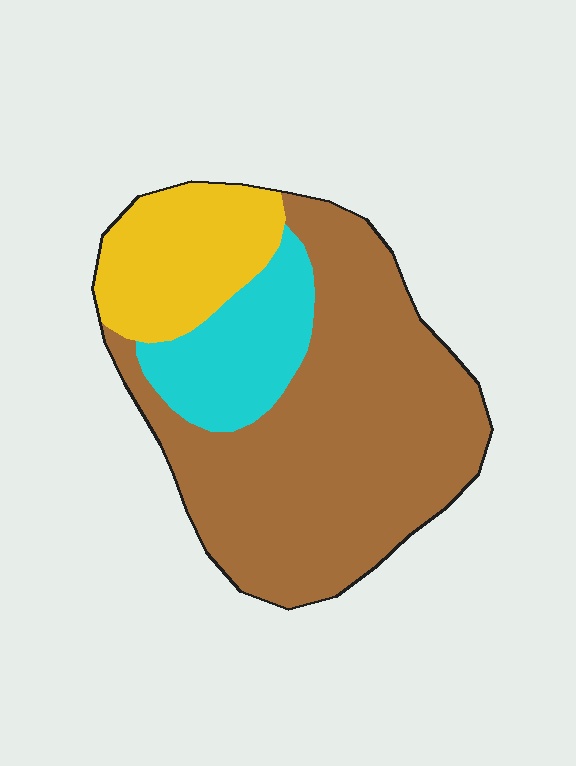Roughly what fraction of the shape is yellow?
Yellow covers roughly 20% of the shape.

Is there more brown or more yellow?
Brown.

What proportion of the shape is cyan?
Cyan takes up about one sixth (1/6) of the shape.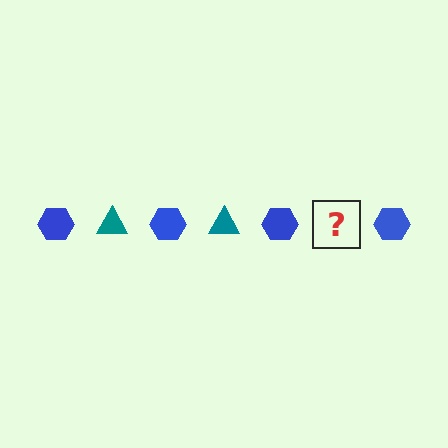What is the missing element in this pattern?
The missing element is a teal triangle.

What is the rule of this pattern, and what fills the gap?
The rule is that the pattern alternates between blue hexagon and teal triangle. The gap should be filled with a teal triangle.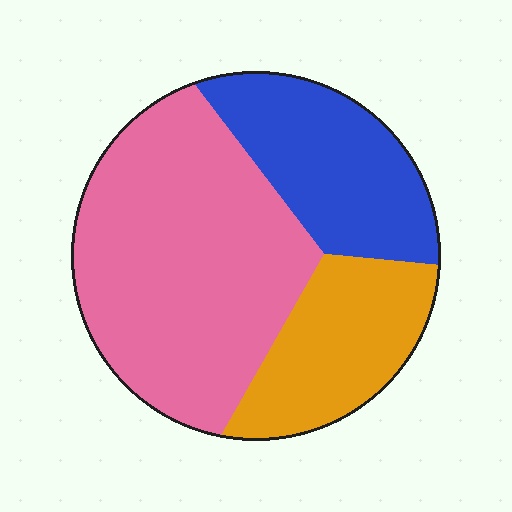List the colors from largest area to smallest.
From largest to smallest: pink, blue, orange.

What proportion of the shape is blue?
Blue takes up between a quarter and a half of the shape.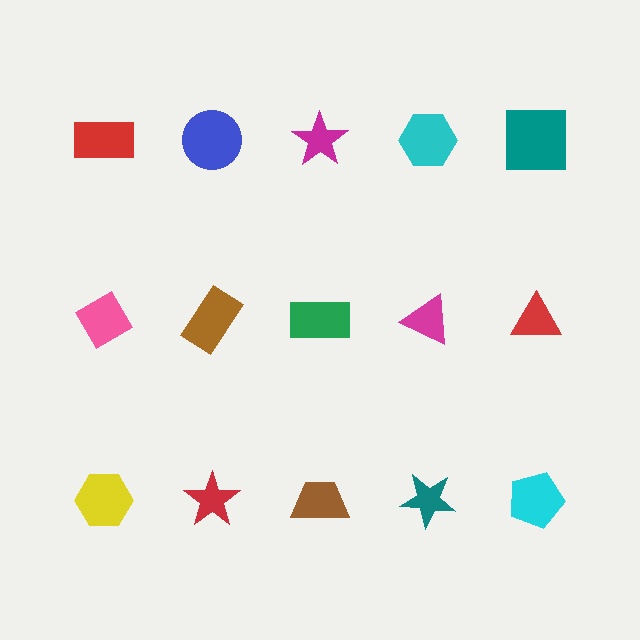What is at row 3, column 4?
A teal star.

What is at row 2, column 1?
A pink diamond.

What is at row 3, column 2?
A red star.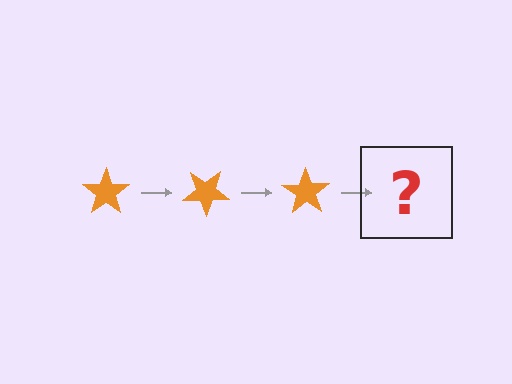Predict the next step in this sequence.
The next step is an orange star rotated 105 degrees.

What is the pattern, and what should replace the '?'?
The pattern is that the star rotates 35 degrees each step. The '?' should be an orange star rotated 105 degrees.